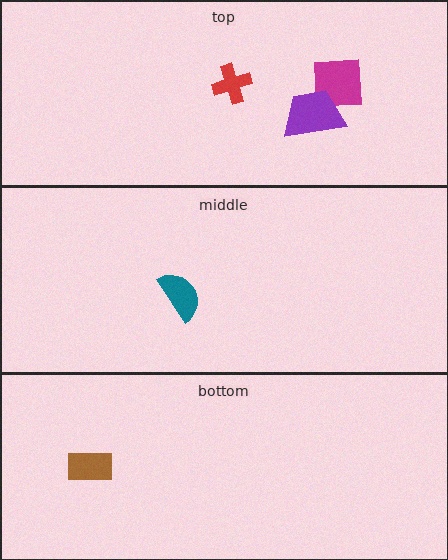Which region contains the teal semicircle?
The middle region.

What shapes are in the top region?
The magenta square, the purple trapezoid, the red cross.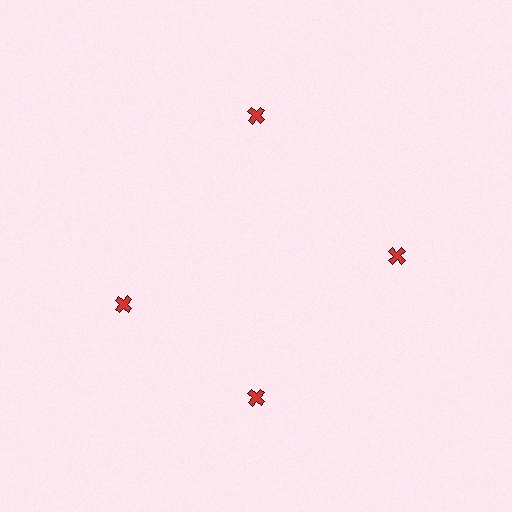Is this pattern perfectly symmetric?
No. The 4 red crosses are arranged in a ring, but one element near the 9 o'clock position is rotated out of alignment along the ring, breaking the 4-fold rotational symmetry.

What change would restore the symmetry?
The symmetry would be restored by rotating it back into even spacing with its neighbors so that all 4 crosses sit at equal angles and equal distance from the center.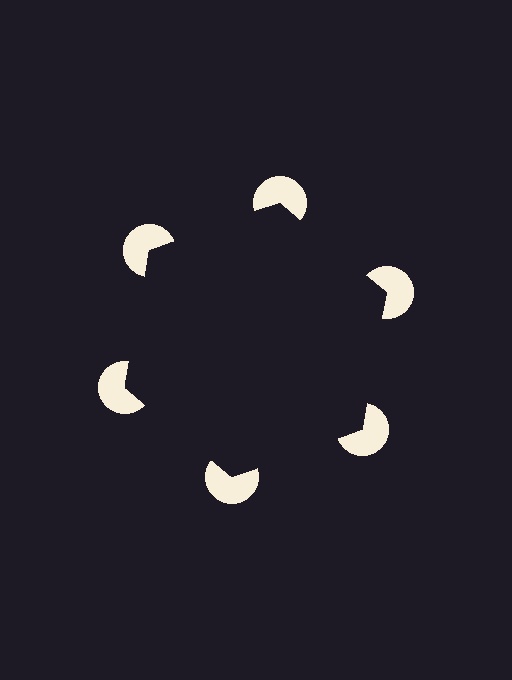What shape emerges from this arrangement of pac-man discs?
An illusory hexagon — its edges are inferred from the aligned wedge cuts in the pac-man discs, not physically drawn.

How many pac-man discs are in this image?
There are 6 — one at each vertex of the illusory hexagon.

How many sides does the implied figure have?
6 sides.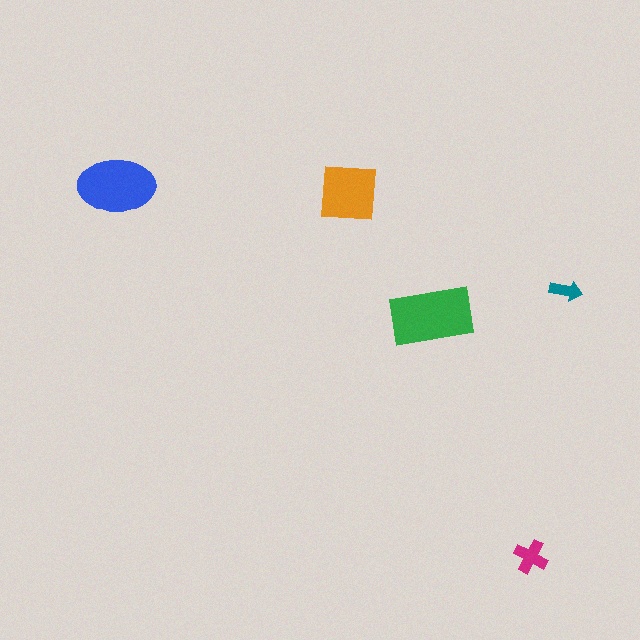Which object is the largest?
The green rectangle.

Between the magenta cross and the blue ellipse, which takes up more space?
The blue ellipse.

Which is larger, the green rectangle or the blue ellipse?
The green rectangle.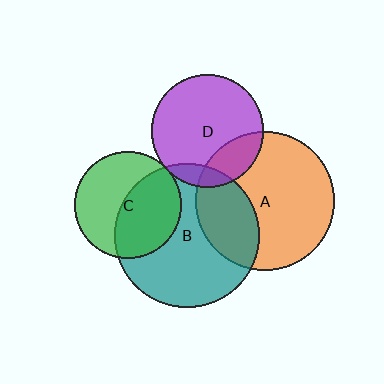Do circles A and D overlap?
Yes.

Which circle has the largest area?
Circle B (teal).